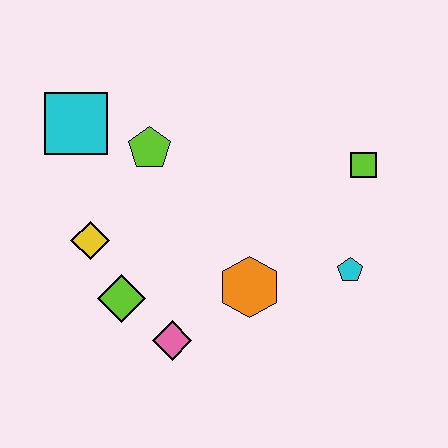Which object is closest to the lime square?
The cyan pentagon is closest to the lime square.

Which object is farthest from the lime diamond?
The lime square is farthest from the lime diamond.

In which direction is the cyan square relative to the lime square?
The cyan square is to the left of the lime square.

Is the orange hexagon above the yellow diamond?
No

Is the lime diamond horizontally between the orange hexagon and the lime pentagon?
No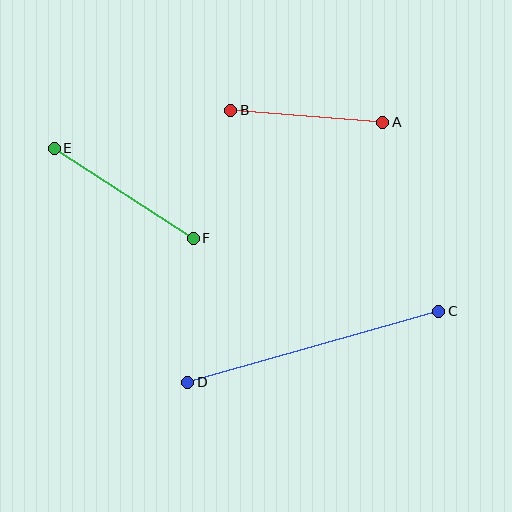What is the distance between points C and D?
The distance is approximately 261 pixels.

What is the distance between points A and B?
The distance is approximately 152 pixels.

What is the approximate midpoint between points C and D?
The midpoint is at approximately (313, 347) pixels.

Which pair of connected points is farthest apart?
Points C and D are farthest apart.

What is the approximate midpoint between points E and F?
The midpoint is at approximately (124, 193) pixels.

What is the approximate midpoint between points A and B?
The midpoint is at approximately (307, 116) pixels.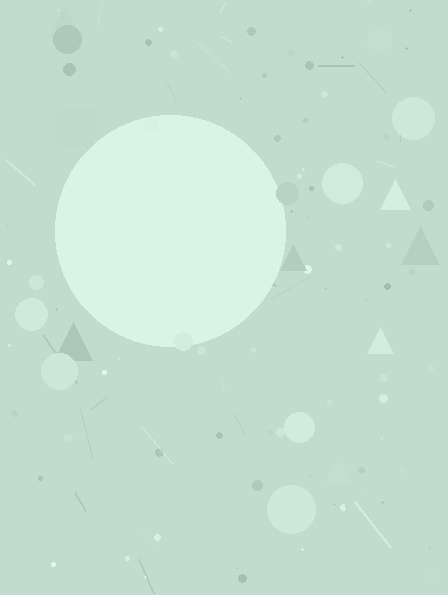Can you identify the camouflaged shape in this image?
The camouflaged shape is a circle.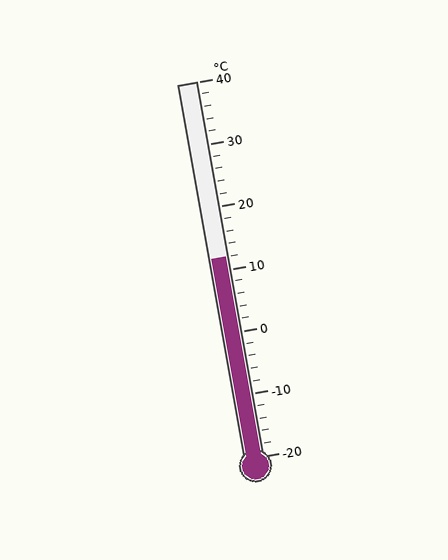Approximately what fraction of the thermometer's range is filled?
The thermometer is filled to approximately 55% of its range.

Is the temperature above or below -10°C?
The temperature is above -10°C.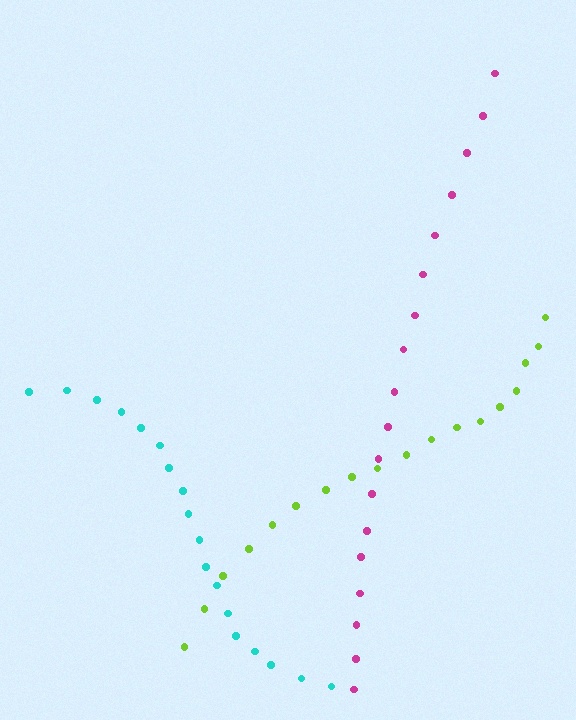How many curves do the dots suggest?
There are 3 distinct paths.